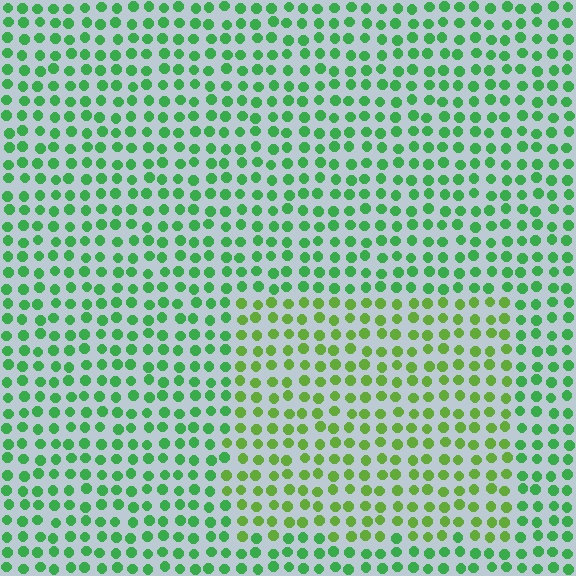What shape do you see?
I see a rectangle.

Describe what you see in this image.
The image is filled with small green elements in a uniform arrangement. A rectangle-shaped region is visible where the elements are tinted to a slightly different hue, forming a subtle color boundary.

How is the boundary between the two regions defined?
The boundary is defined purely by a slight shift in hue (about 32 degrees). Spacing, size, and orientation are identical on both sides.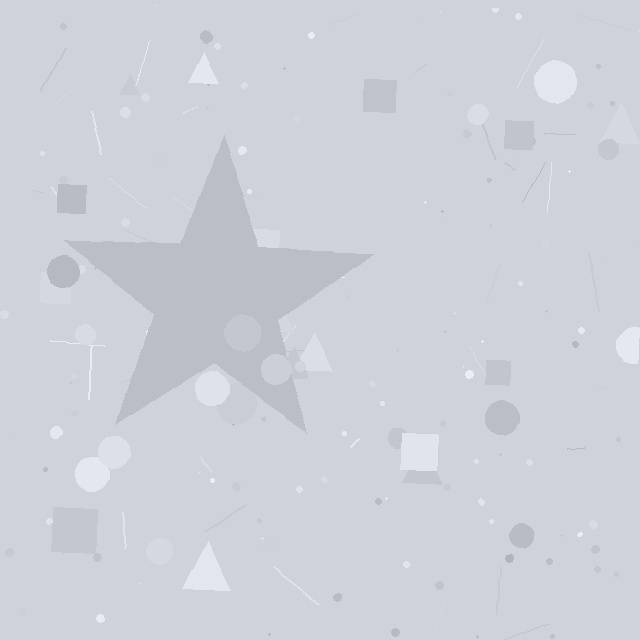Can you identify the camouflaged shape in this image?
The camouflaged shape is a star.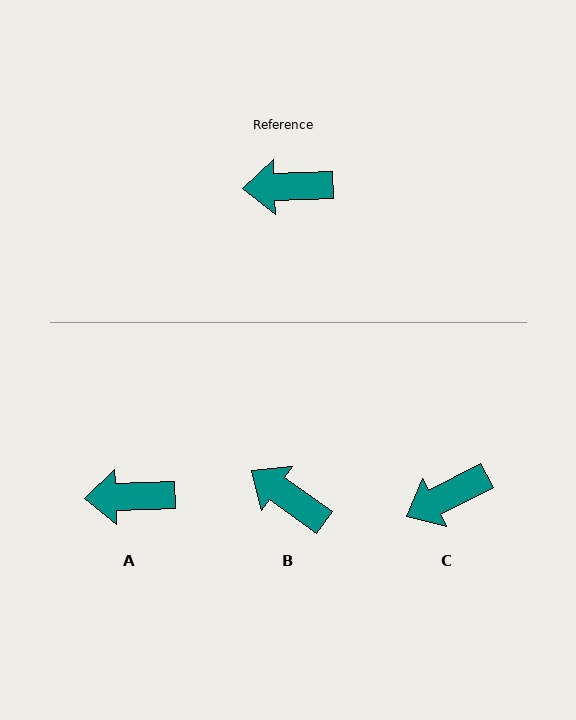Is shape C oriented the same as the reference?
No, it is off by about 25 degrees.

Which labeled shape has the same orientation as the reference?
A.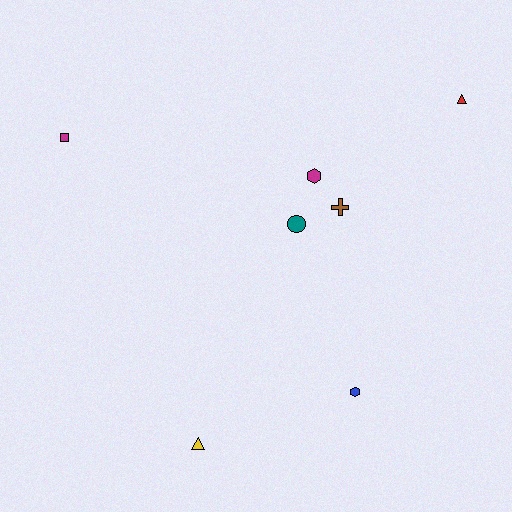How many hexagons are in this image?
There are 2 hexagons.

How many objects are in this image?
There are 7 objects.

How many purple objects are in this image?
There are no purple objects.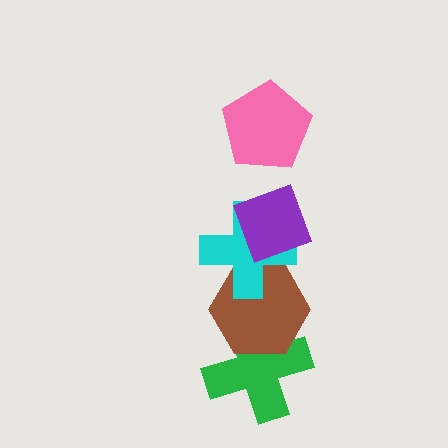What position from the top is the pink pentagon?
The pink pentagon is 1st from the top.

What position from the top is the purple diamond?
The purple diamond is 2nd from the top.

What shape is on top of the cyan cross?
The purple diamond is on top of the cyan cross.